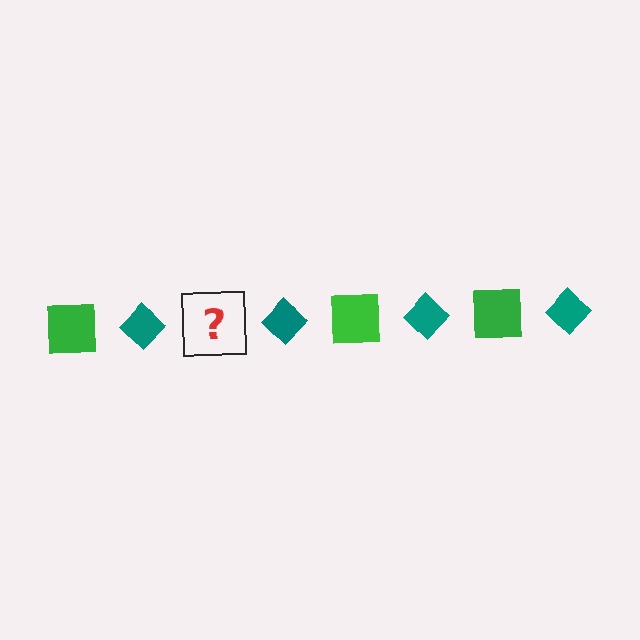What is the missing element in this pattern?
The missing element is a green square.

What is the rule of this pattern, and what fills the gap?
The rule is that the pattern alternates between green square and teal diamond. The gap should be filled with a green square.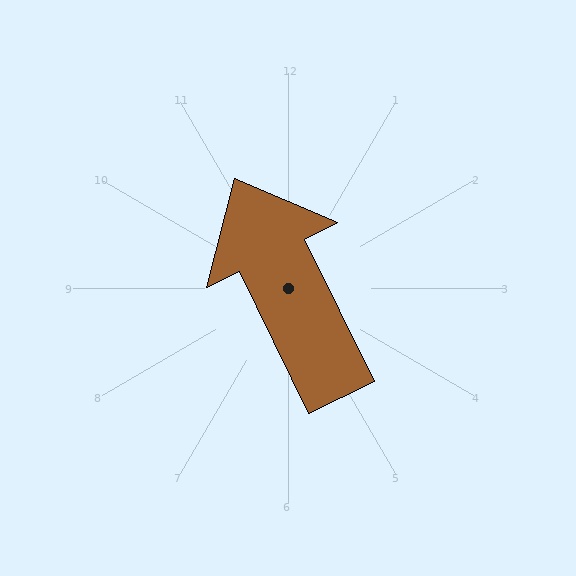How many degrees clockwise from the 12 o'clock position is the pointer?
Approximately 334 degrees.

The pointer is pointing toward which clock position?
Roughly 11 o'clock.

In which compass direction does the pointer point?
Northwest.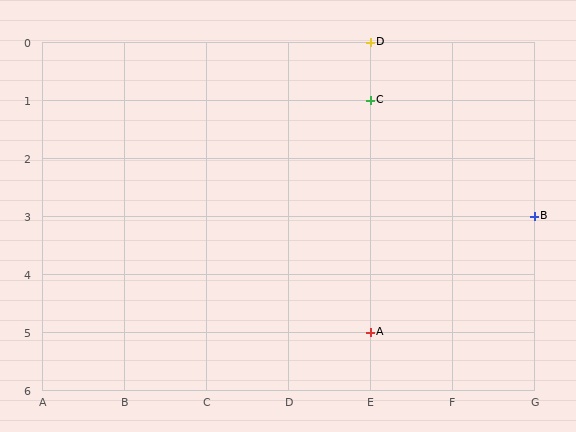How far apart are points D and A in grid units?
Points D and A are 5 rows apart.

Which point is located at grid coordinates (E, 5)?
Point A is at (E, 5).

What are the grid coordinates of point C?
Point C is at grid coordinates (E, 1).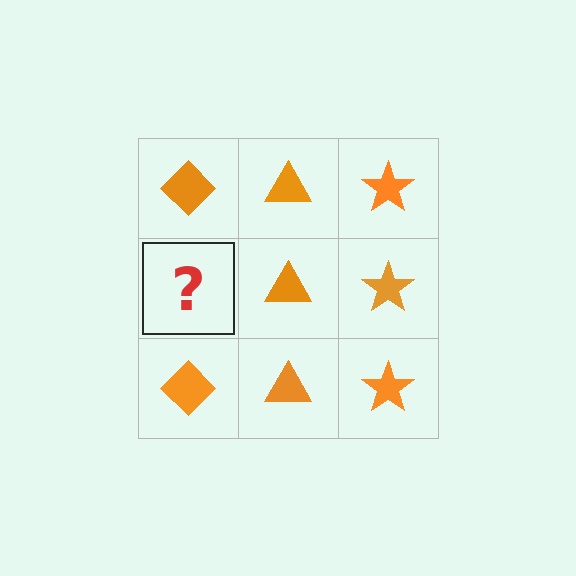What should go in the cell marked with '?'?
The missing cell should contain an orange diamond.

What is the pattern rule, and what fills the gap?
The rule is that each column has a consistent shape. The gap should be filled with an orange diamond.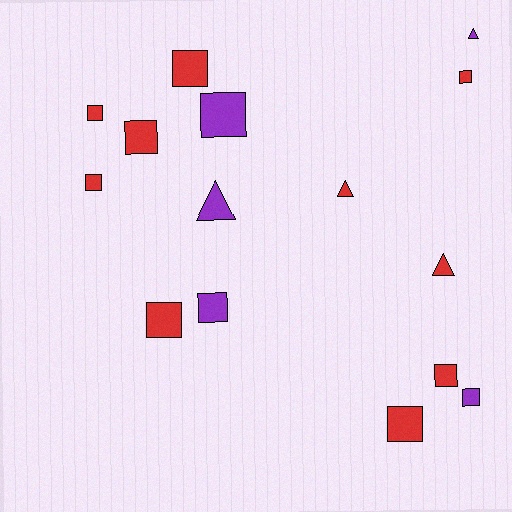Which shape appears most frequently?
Square, with 11 objects.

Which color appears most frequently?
Red, with 10 objects.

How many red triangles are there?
There are 2 red triangles.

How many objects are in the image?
There are 15 objects.